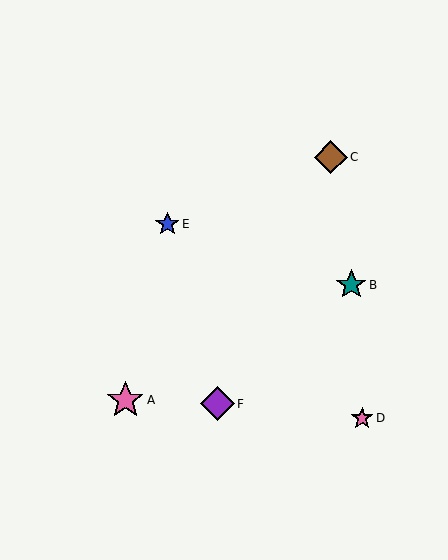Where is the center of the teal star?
The center of the teal star is at (351, 285).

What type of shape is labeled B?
Shape B is a teal star.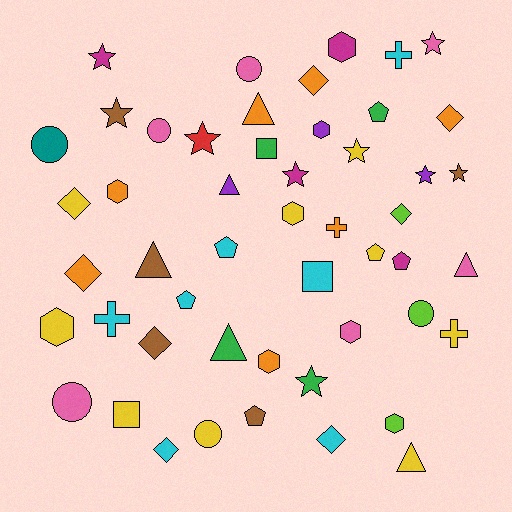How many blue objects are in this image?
There are no blue objects.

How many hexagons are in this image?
There are 8 hexagons.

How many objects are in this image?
There are 50 objects.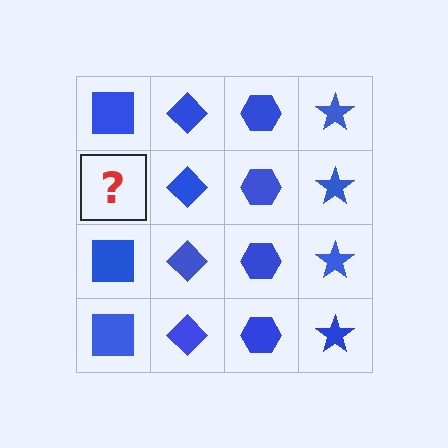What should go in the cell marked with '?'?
The missing cell should contain a blue square.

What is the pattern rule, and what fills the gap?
The rule is that each column has a consistent shape. The gap should be filled with a blue square.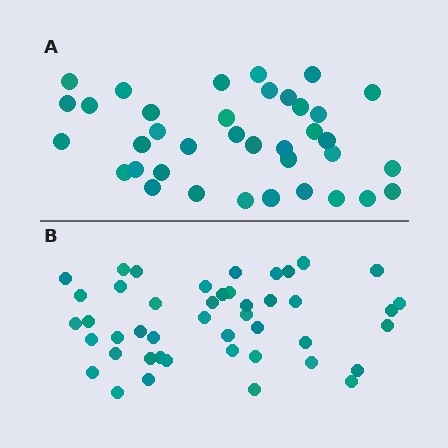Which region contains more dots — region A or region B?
Region B (the bottom region) has more dots.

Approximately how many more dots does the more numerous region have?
Region B has roughly 8 or so more dots than region A.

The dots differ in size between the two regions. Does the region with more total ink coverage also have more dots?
No. Region A has more total ink coverage because its dots are larger, but region B actually contains more individual dots. Total area can be misleading — the number of items is what matters here.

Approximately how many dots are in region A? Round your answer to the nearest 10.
About 40 dots. (The exact count is 37, which rounds to 40.)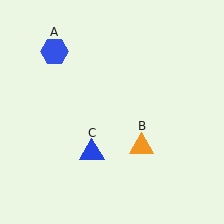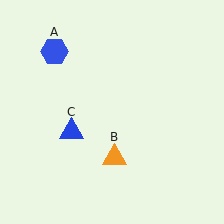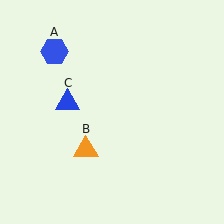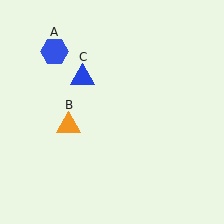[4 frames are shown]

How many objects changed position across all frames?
2 objects changed position: orange triangle (object B), blue triangle (object C).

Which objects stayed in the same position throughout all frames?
Blue hexagon (object A) remained stationary.